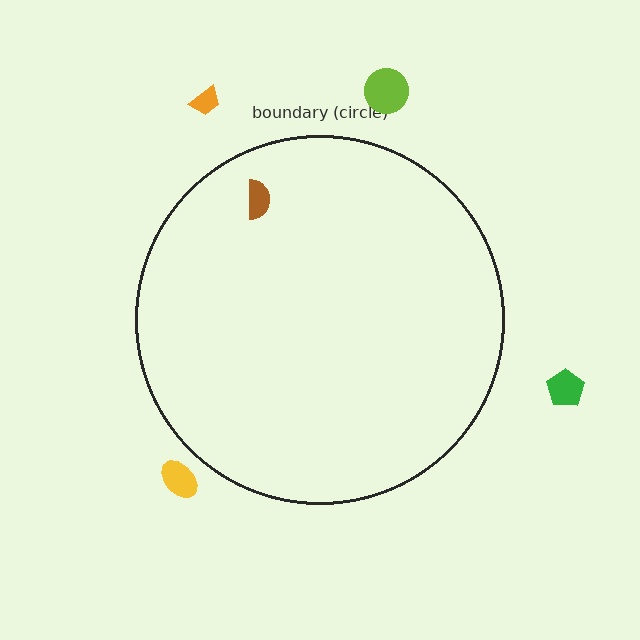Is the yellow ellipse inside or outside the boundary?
Outside.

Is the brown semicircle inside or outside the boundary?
Inside.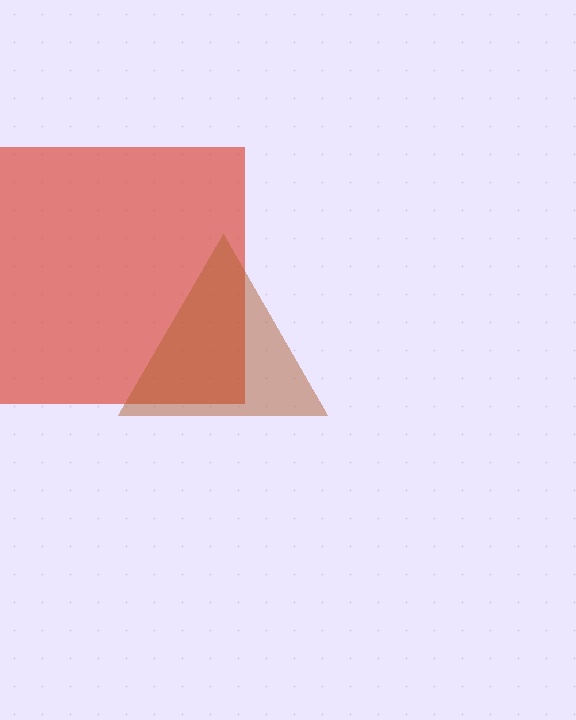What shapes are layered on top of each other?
The layered shapes are: a red square, a brown triangle.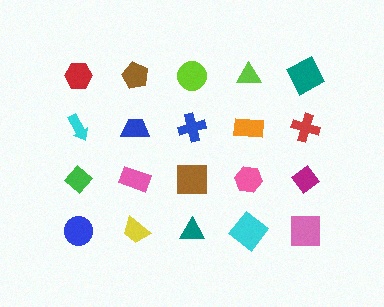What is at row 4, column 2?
A yellow trapezoid.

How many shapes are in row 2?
5 shapes.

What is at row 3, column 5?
A magenta diamond.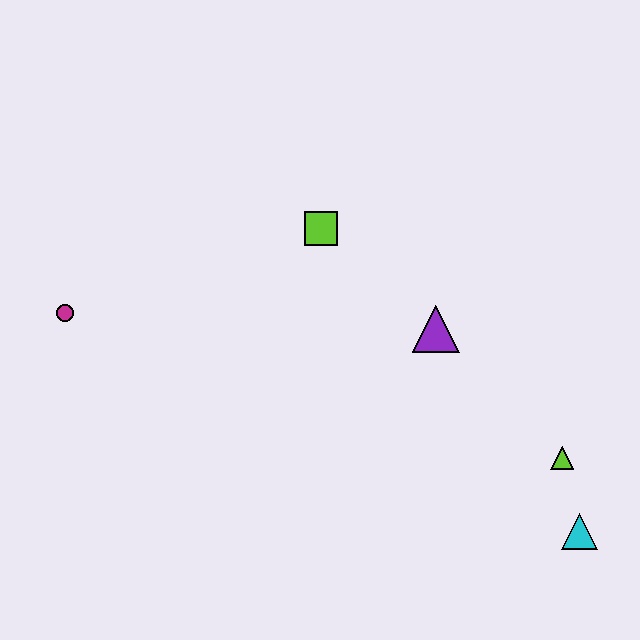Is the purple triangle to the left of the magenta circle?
No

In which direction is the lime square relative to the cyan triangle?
The lime square is above the cyan triangle.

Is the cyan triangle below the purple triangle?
Yes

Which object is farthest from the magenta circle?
The cyan triangle is farthest from the magenta circle.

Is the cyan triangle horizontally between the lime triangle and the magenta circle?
No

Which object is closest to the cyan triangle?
The lime triangle is closest to the cyan triangle.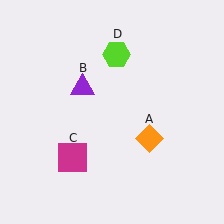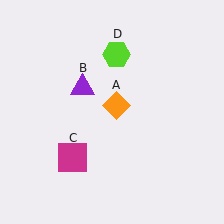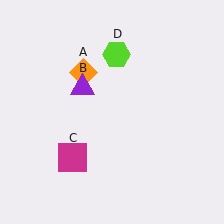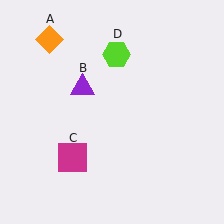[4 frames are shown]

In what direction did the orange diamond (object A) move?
The orange diamond (object A) moved up and to the left.